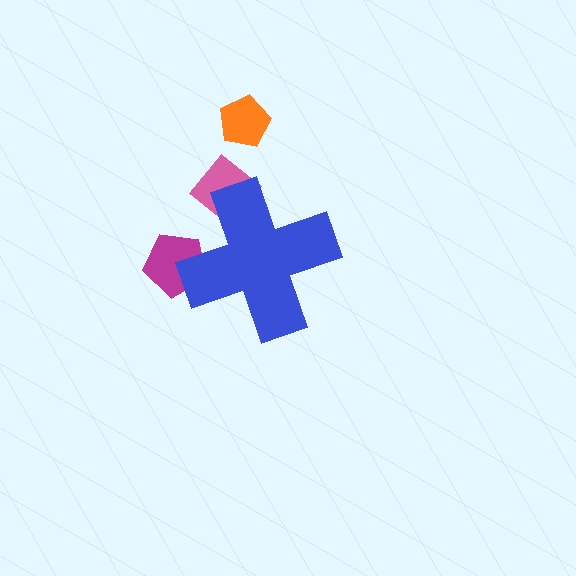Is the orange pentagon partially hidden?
No, the orange pentagon is fully visible.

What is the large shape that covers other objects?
A blue cross.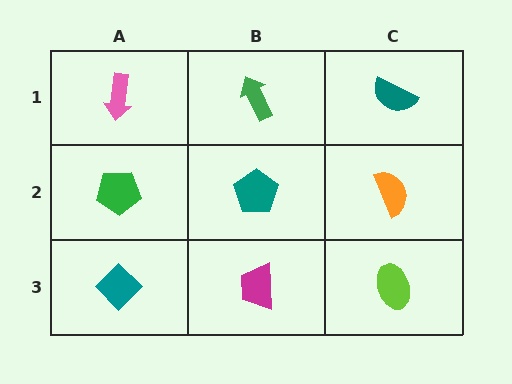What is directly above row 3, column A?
A green pentagon.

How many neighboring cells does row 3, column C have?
2.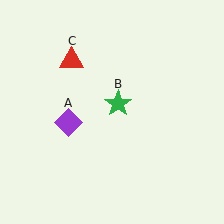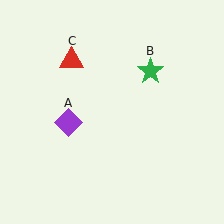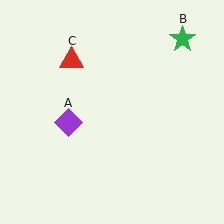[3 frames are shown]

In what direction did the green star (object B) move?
The green star (object B) moved up and to the right.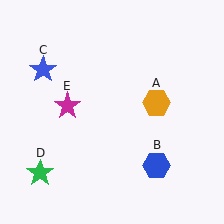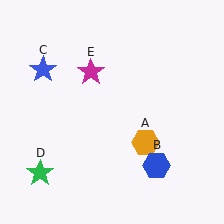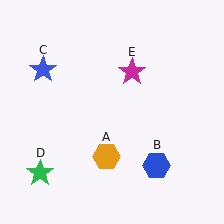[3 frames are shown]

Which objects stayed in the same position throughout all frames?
Blue hexagon (object B) and blue star (object C) and green star (object D) remained stationary.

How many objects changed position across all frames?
2 objects changed position: orange hexagon (object A), magenta star (object E).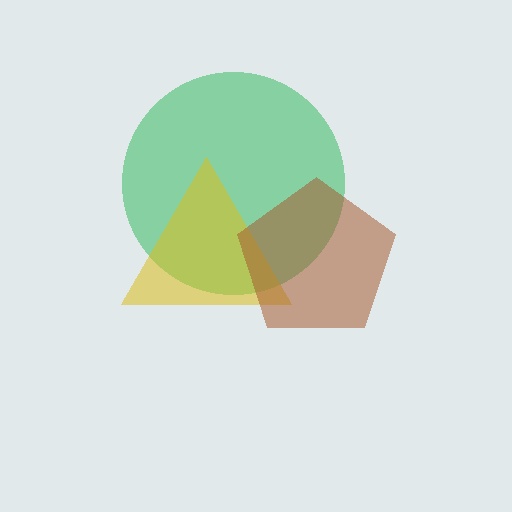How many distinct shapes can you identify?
There are 3 distinct shapes: a green circle, a yellow triangle, a brown pentagon.